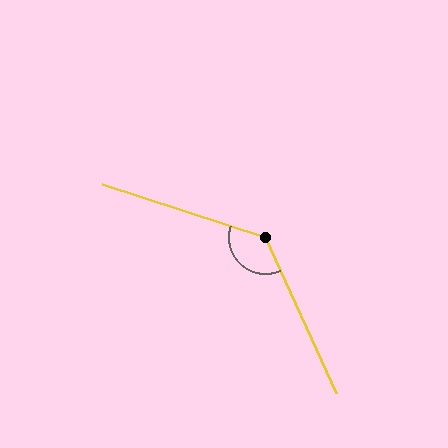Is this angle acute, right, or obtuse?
It is obtuse.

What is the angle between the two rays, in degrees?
Approximately 133 degrees.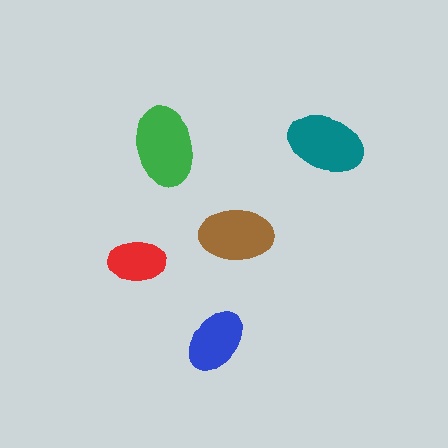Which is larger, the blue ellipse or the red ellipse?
The blue one.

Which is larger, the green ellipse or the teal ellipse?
The green one.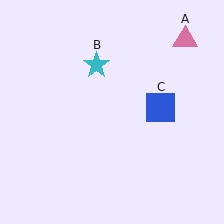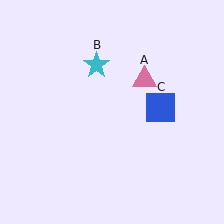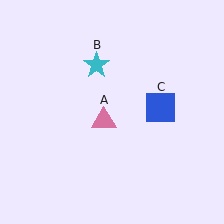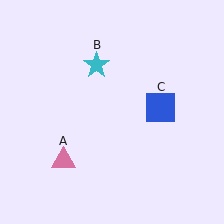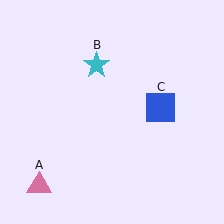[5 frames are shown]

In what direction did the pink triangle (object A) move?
The pink triangle (object A) moved down and to the left.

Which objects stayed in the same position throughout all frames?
Cyan star (object B) and blue square (object C) remained stationary.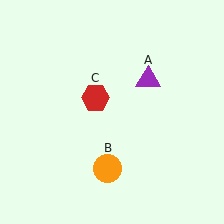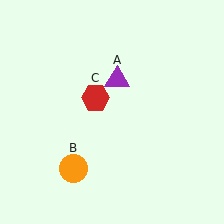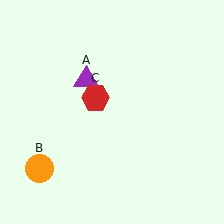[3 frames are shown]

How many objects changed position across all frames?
2 objects changed position: purple triangle (object A), orange circle (object B).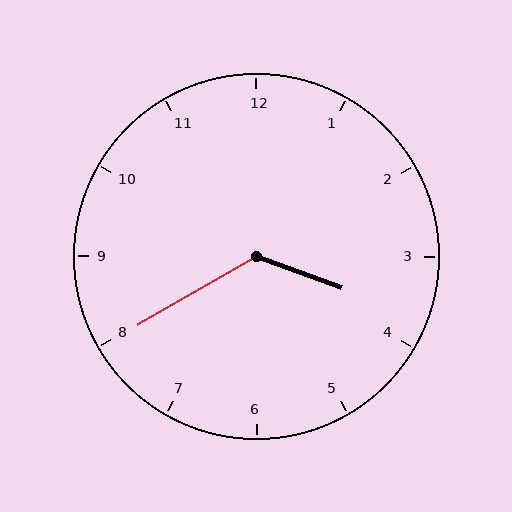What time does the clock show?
3:40.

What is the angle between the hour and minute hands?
Approximately 130 degrees.